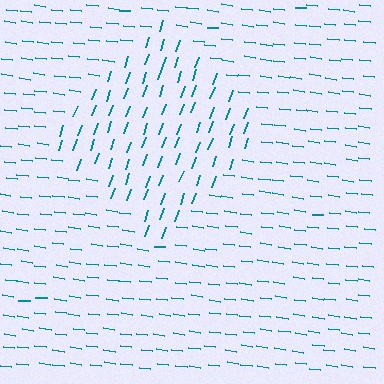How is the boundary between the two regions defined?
The boundary is defined purely by a change in line orientation (approximately 77 degrees difference). All lines are the same color and thickness.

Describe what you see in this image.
The image is filled with small teal line segments. A diamond region in the image has lines oriented differently from the surrounding lines, creating a visible texture boundary.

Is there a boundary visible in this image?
Yes, there is a texture boundary formed by a change in line orientation.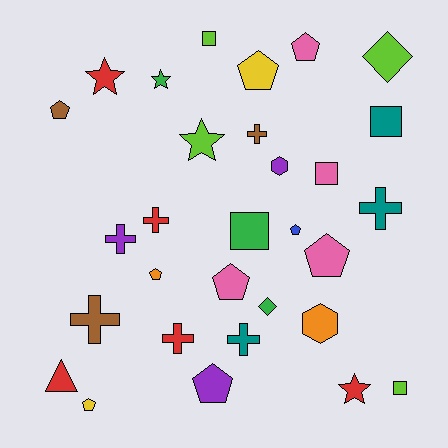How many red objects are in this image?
There are 5 red objects.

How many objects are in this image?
There are 30 objects.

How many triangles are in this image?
There is 1 triangle.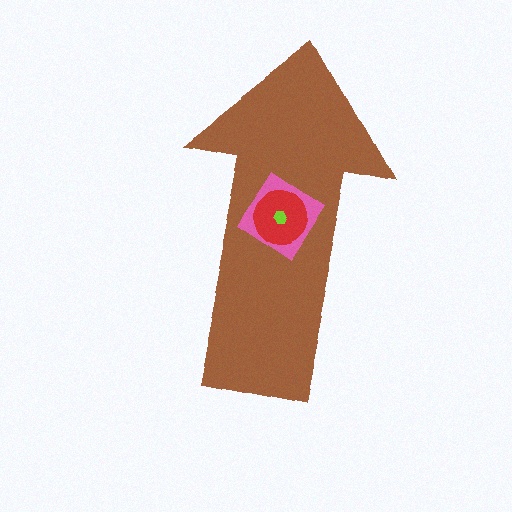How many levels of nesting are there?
4.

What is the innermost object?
The lime hexagon.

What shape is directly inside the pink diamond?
The red circle.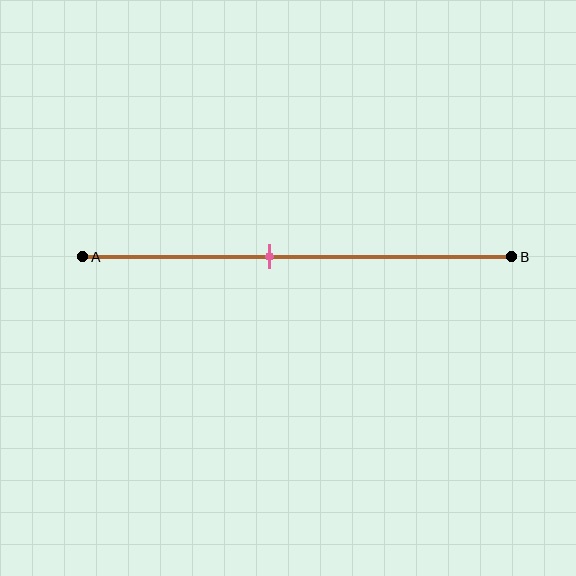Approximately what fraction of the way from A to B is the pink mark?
The pink mark is approximately 45% of the way from A to B.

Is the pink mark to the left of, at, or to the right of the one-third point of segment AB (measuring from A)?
The pink mark is to the right of the one-third point of segment AB.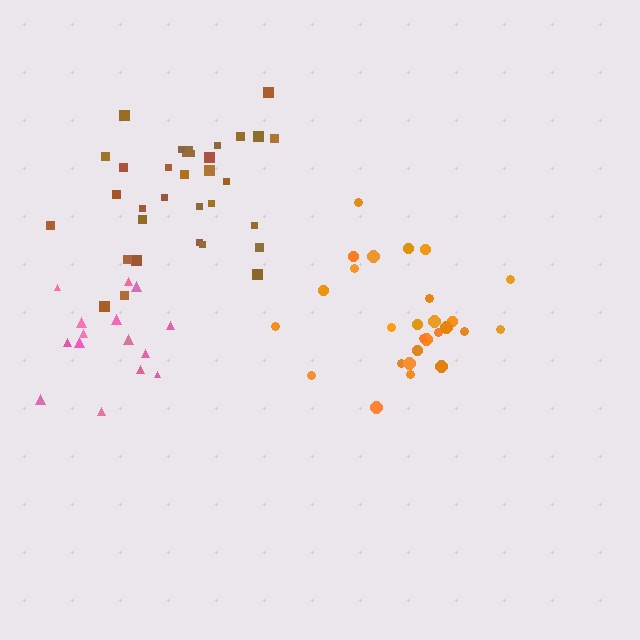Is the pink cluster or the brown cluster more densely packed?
Pink.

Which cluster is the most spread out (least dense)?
Brown.